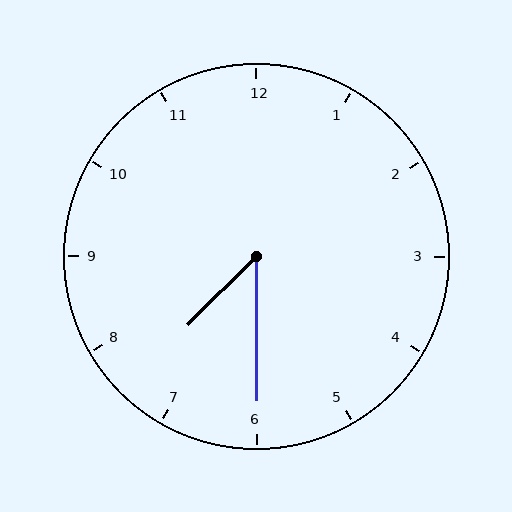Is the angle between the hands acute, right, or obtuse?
It is acute.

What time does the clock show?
7:30.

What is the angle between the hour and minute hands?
Approximately 45 degrees.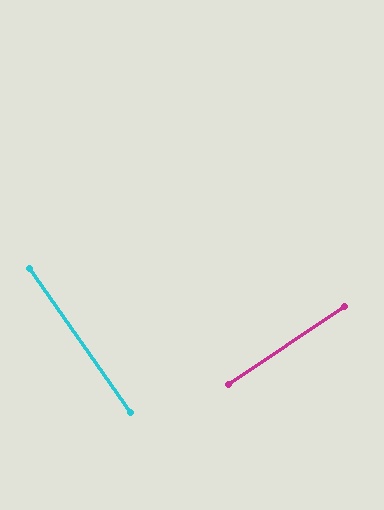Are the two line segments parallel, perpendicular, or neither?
Perpendicular — they meet at approximately 89°.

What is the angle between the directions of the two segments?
Approximately 89 degrees.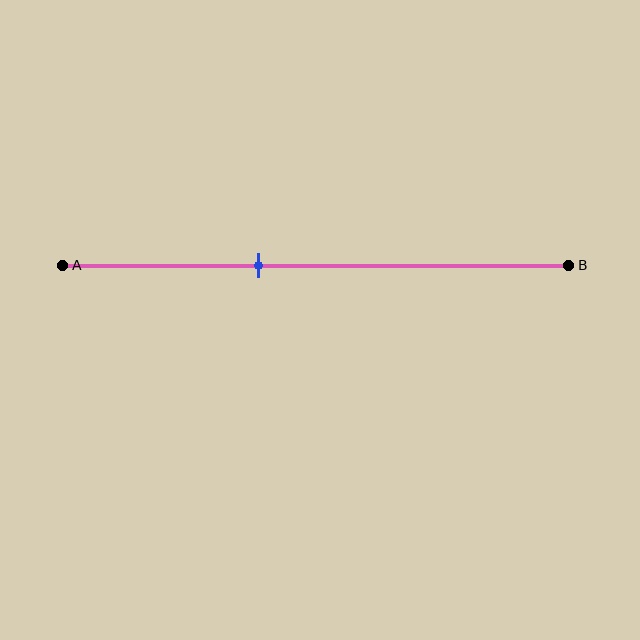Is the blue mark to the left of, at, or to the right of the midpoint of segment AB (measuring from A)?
The blue mark is to the left of the midpoint of segment AB.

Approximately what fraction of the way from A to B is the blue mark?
The blue mark is approximately 40% of the way from A to B.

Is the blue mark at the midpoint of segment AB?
No, the mark is at about 40% from A, not at the 50% midpoint.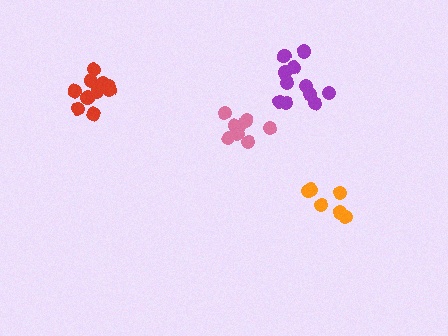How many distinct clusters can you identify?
There are 4 distinct clusters.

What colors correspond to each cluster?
The clusters are colored: pink, purple, red, orange.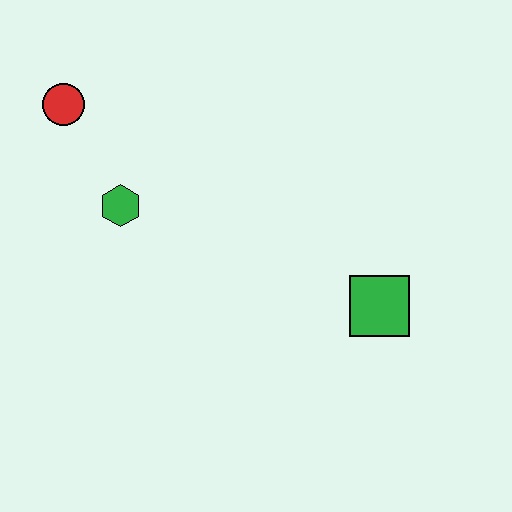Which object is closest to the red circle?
The green hexagon is closest to the red circle.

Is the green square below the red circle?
Yes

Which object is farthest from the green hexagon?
The green square is farthest from the green hexagon.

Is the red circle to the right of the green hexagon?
No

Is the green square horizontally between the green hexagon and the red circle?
No